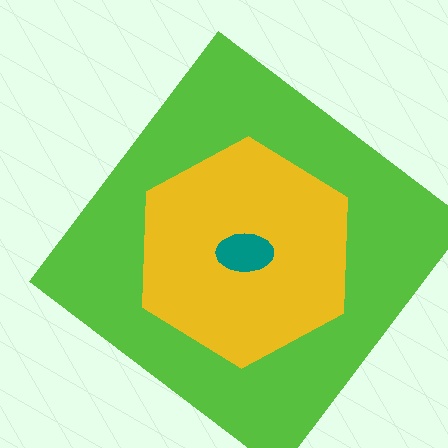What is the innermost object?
The teal ellipse.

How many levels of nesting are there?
3.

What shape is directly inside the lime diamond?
The yellow hexagon.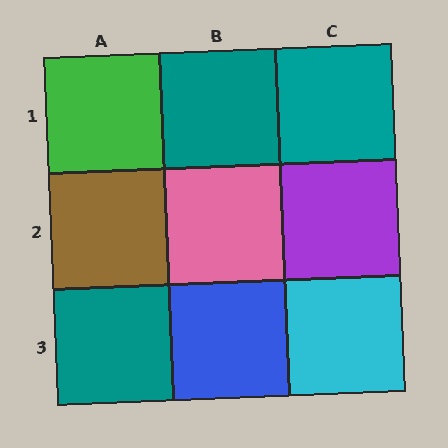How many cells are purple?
1 cell is purple.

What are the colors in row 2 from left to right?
Brown, pink, purple.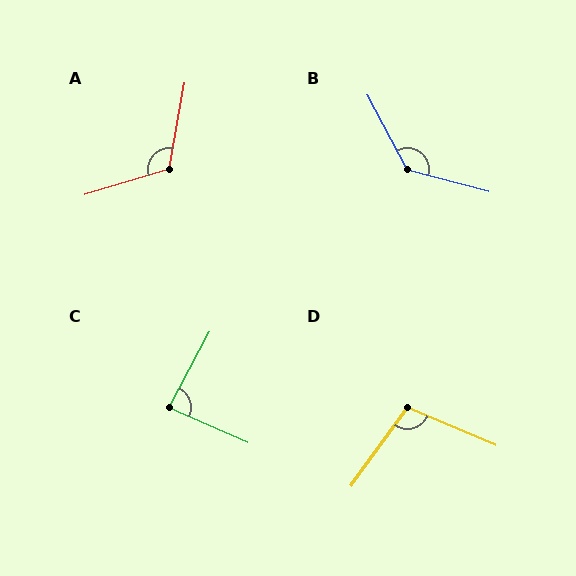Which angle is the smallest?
C, at approximately 86 degrees.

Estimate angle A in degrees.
Approximately 117 degrees.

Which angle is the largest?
B, at approximately 133 degrees.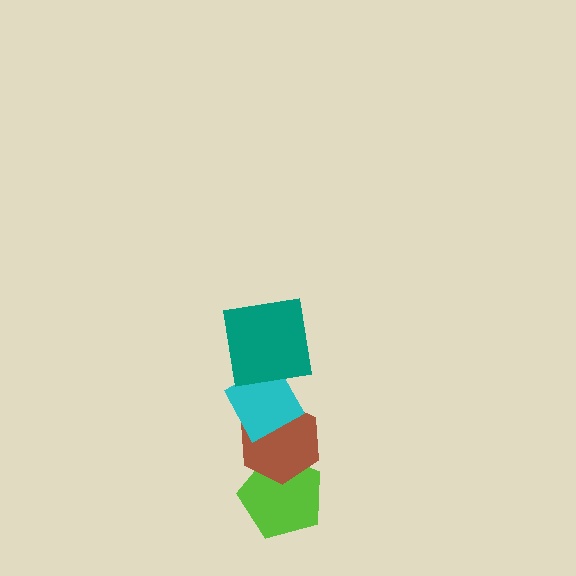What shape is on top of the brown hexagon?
The cyan diamond is on top of the brown hexagon.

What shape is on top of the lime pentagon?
The brown hexagon is on top of the lime pentagon.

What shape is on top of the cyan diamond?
The teal square is on top of the cyan diamond.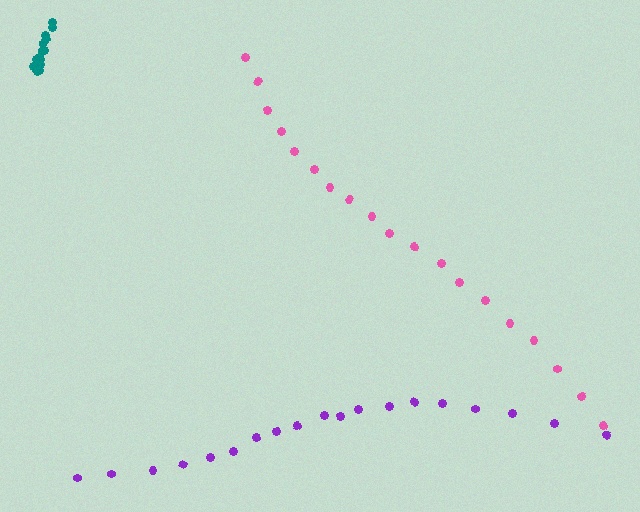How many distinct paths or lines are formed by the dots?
There are 3 distinct paths.